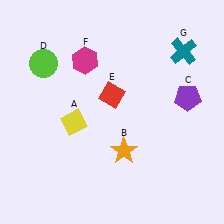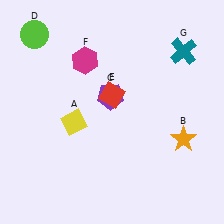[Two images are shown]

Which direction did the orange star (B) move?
The orange star (B) moved right.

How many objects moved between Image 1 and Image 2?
3 objects moved between the two images.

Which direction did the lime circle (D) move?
The lime circle (D) moved up.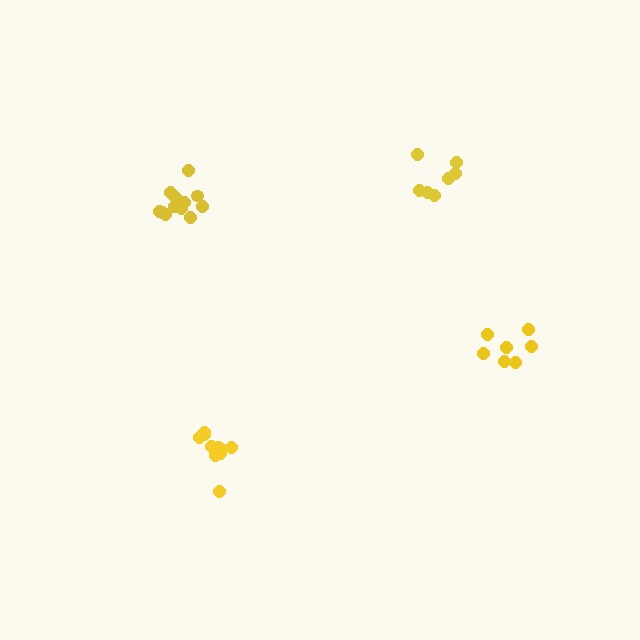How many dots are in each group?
Group 1: 12 dots, Group 2: 7 dots, Group 3: 10 dots, Group 4: 7 dots (36 total).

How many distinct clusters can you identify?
There are 4 distinct clusters.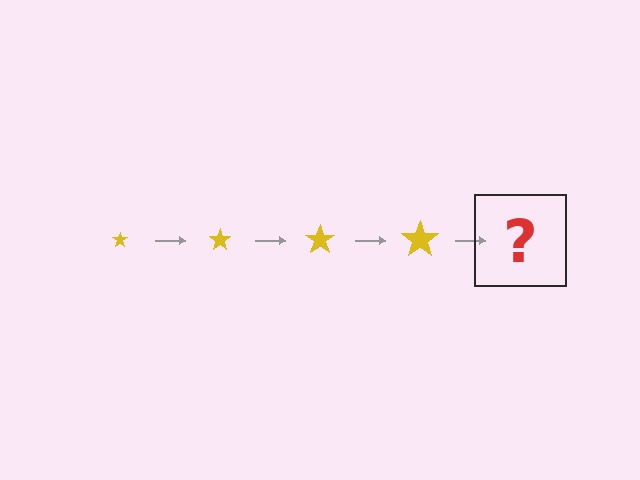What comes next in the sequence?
The next element should be a yellow star, larger than the previous one.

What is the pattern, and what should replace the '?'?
The pattern is that the star gets progressively larger each step. The '?' should be a yellow star, larger than the previous one.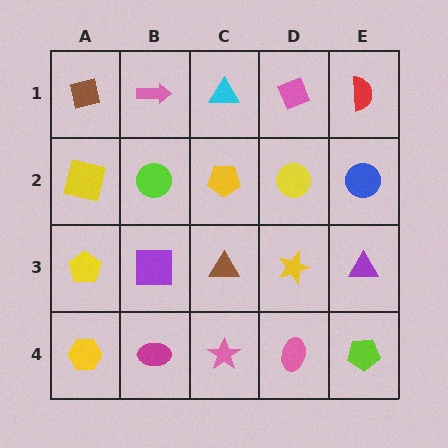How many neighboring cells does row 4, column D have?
3.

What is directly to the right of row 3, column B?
A brown triangle.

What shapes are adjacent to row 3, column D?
A yellow circle (row 2, column D), a pink ellipse (row 4, column D), a brown triangle (row 3, column C), a purple triangle (row 3, column E).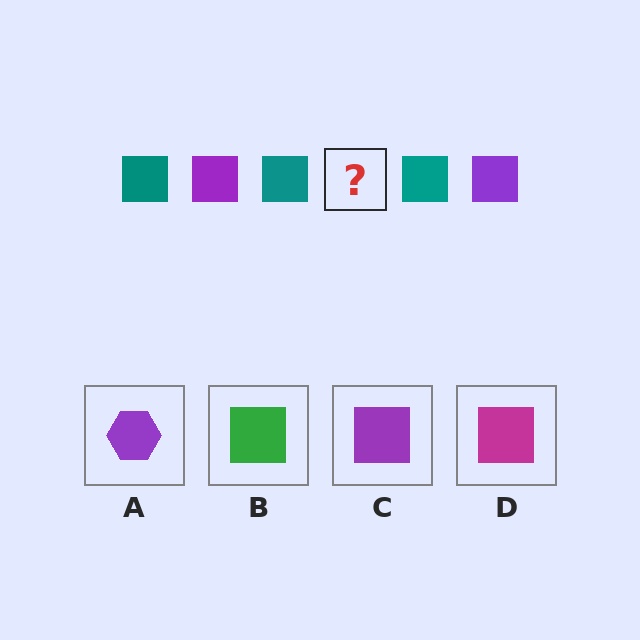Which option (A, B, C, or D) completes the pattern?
C.